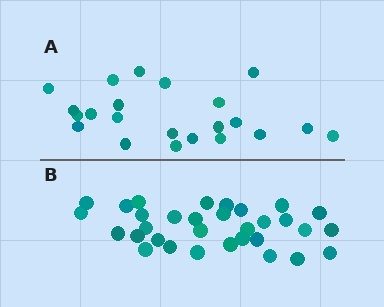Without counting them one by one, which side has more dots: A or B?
Region B (the bottom region) has more dots.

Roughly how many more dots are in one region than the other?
Region B has roughly 10 or so more dots than region A.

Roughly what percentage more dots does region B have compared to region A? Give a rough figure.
About 45% more.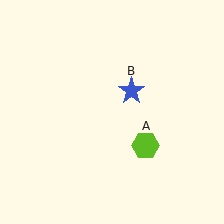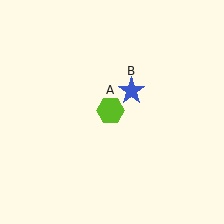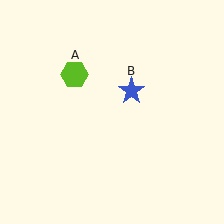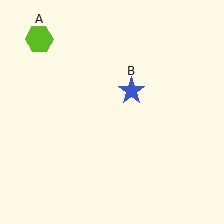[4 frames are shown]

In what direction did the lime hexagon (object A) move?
The lime hexagon (object A) moved up and to the left.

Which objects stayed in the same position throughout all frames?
Blue star (object B) remained stationary.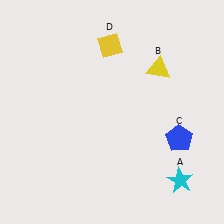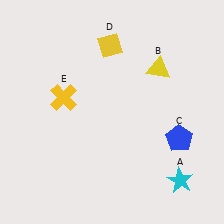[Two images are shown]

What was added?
A yellow cross (E) was added in Image 2.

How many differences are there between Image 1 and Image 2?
There is 1 difference between the two images.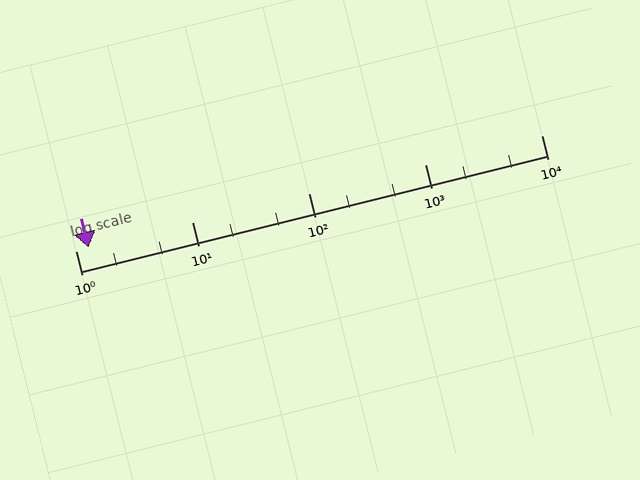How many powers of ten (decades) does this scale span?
The scale spans 4 decades, from 1 to 10000.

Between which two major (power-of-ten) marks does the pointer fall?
The pointer is between 1 and 10.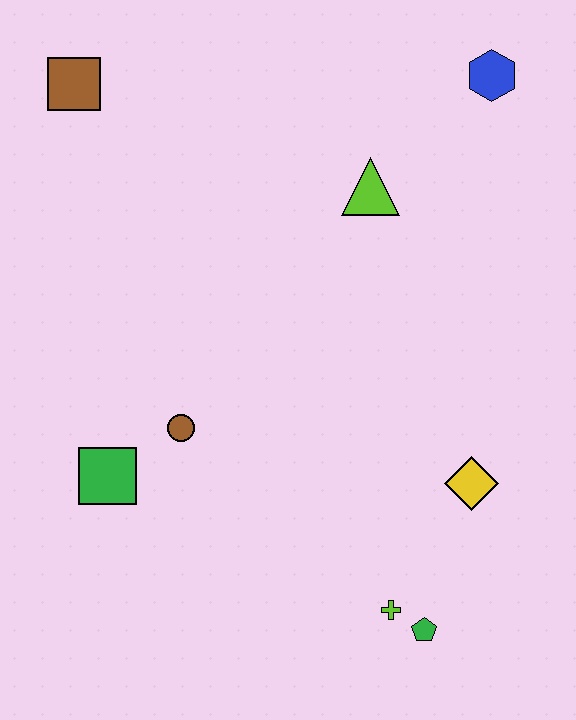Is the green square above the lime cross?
Yes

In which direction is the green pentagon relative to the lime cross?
The green pentagon is to the right of the lime cross.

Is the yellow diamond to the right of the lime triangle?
Yes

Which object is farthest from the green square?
The blue hexagon is farthest from the green square.